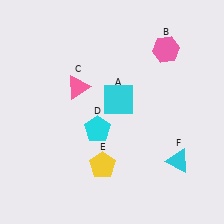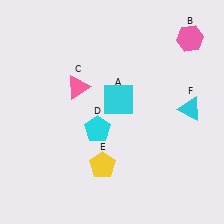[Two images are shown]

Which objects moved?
The objects that moved are: the pink hexagon (B), the cyan triangle (F).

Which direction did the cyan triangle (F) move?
The cyan triangle (F) moved up.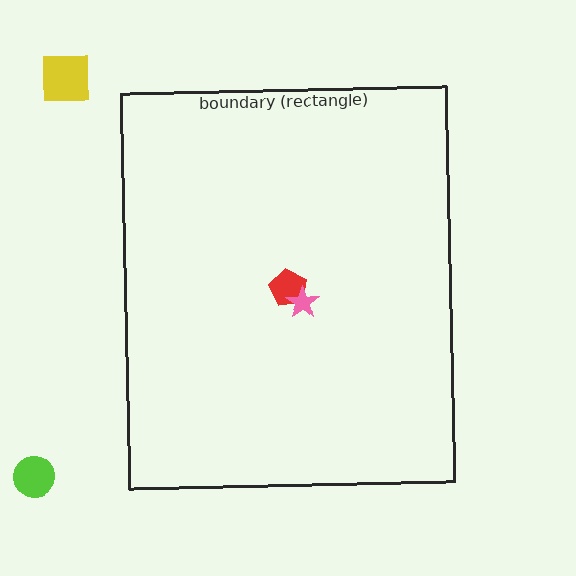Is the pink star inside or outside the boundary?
Inside.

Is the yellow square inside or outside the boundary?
Outside.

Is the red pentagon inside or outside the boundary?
Inside.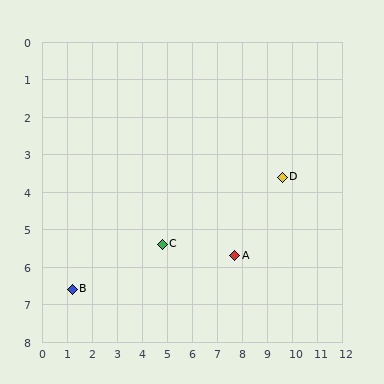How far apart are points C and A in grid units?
Points C and A are about 2.9 grid units apart.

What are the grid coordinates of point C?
Point C is at approximately (4.8, 5.4).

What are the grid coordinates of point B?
Point B is at approximately (1.2, 6.6).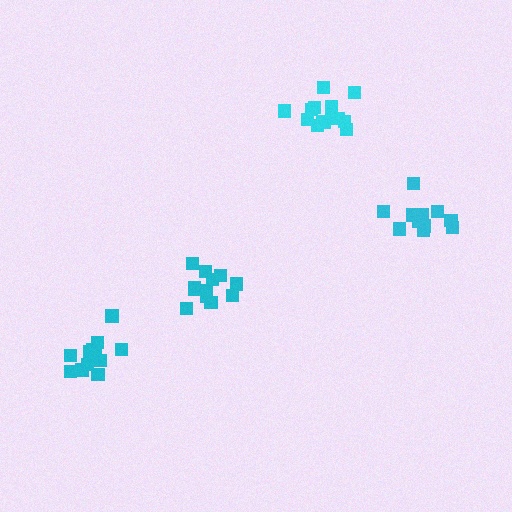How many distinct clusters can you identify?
There are 4 distinct clusters.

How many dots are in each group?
Group 1: 13 dots, Group 2: 11 dots, Group 3: 13 dots, Group 4: 15 dots (52 total).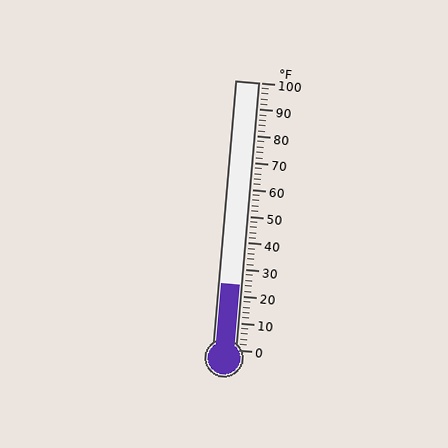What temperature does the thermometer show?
The thermometer shows approximately 24°F.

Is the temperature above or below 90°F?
The temperature is below 90°F.